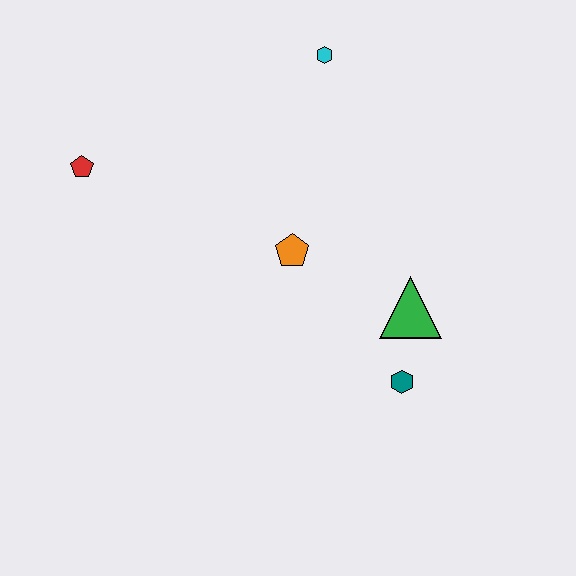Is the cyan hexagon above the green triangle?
Yes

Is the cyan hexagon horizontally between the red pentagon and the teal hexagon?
Yes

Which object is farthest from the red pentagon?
The teal hexagon is farthest from the red pentagon.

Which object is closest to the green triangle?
The teal hexagon is closest to the green triangle.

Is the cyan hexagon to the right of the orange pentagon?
Yes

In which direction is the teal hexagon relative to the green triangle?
The teal hexagon is below the green triangle.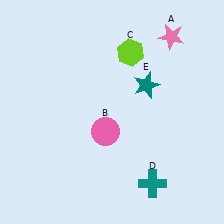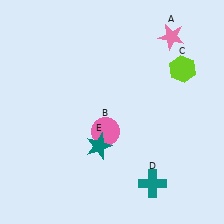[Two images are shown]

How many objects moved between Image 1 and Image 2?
2 objects moved between the two images.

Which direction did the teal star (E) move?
The teal star (E) moved down.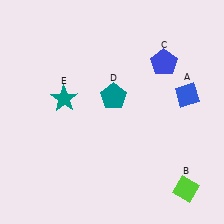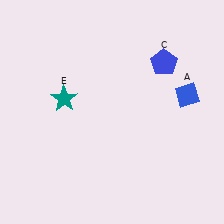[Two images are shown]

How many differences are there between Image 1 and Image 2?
There are 2 differences between the two images.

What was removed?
The teal pentagon (D), the lime diamond (B) were removed in Image 2.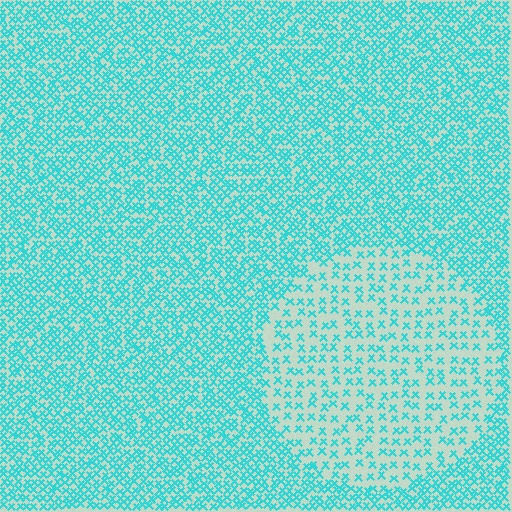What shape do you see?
I see a circle.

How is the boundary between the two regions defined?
The boundary is defined by a change in element density (approximately 2.3x ratio). All elements are the same color, size, and shape.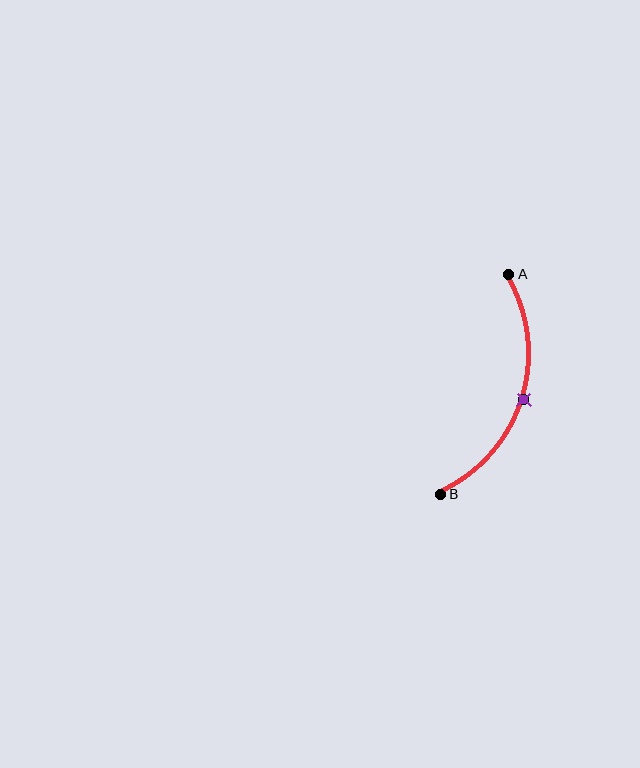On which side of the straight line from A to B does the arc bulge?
The arc bulges to the right of the straight line connecting A and B.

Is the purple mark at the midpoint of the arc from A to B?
Yes. The purple mark lies on the arc at equal arc-length from both A and B — it is the arc midpoint.